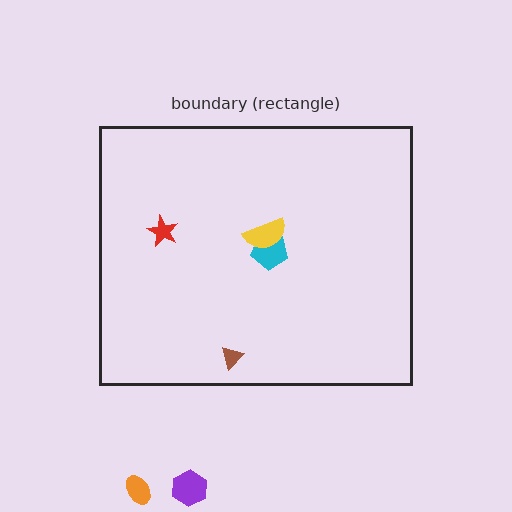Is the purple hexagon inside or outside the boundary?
Outside.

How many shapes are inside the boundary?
4 inside, 2 outside.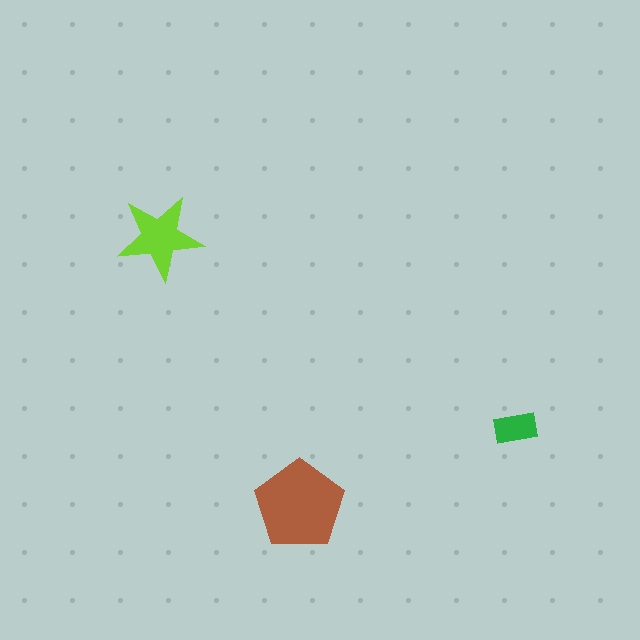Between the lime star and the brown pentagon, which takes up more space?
The brown pentagon.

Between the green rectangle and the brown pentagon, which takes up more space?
The brown pentagon.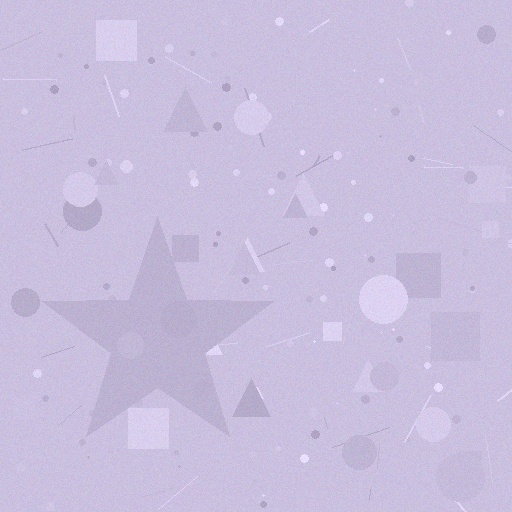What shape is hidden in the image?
A star is hidden in the image.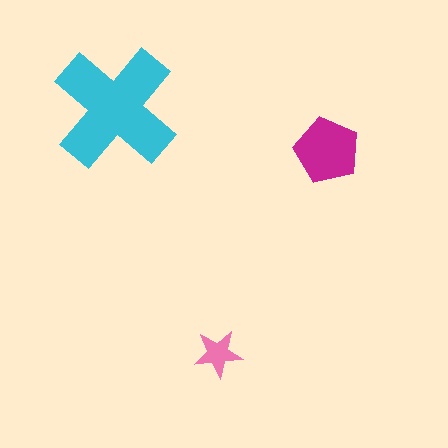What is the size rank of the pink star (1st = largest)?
3rd.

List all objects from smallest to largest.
The pink star, the magenta pentagon, the cyan cross.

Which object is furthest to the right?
The magenta pentagon is rightmost.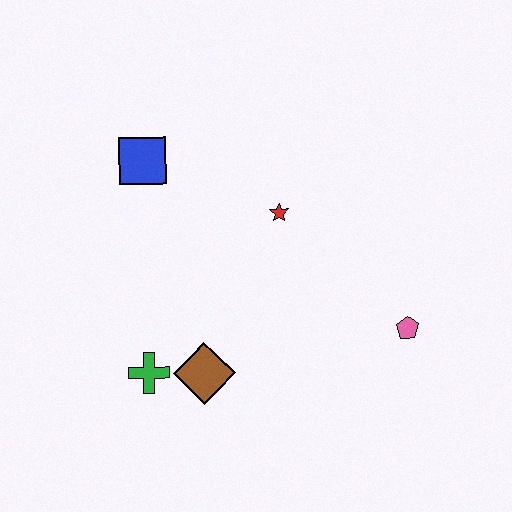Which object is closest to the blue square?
The red star is closest to the blue square.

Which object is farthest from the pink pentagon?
The blue square is farthest from the pink pentagon.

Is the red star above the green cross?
Yes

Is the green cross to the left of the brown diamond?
Yes